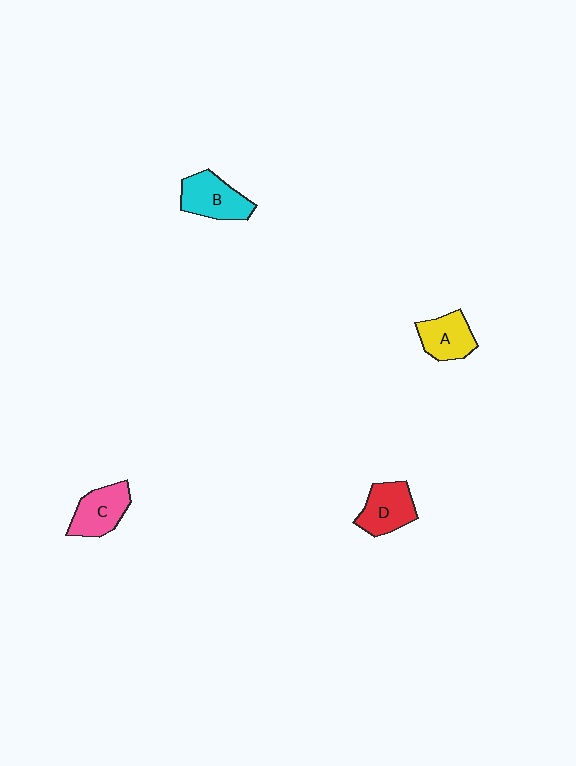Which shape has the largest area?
Shape B (cyan).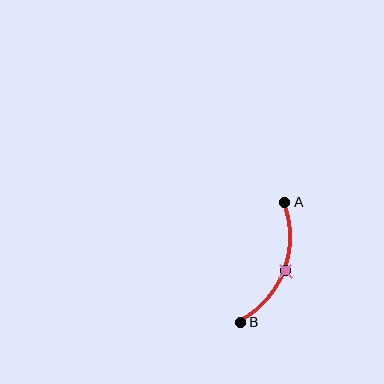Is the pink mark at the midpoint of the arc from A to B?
Yes. The pink mark lies on the arc at equal arc-length from both A and B — it is the arc midpoint.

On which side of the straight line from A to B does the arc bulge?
The arc bulges to the right of the straight line connecting A and B.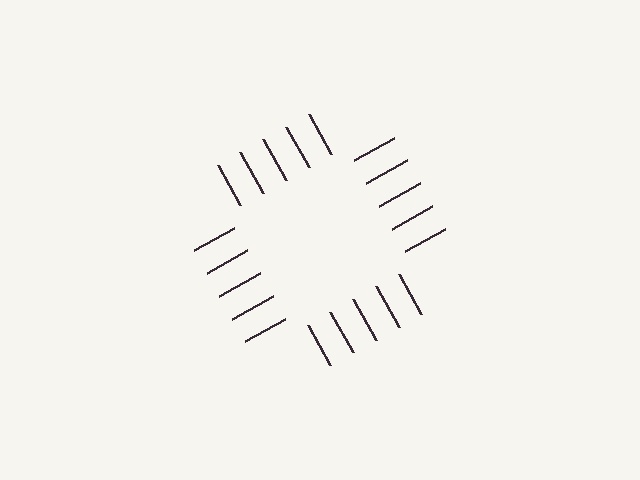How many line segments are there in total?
20 — 5 along each of the 4 edges.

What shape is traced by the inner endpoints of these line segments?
An illusory square — the line segments terminate on its edges but no continuous stroke is drawn.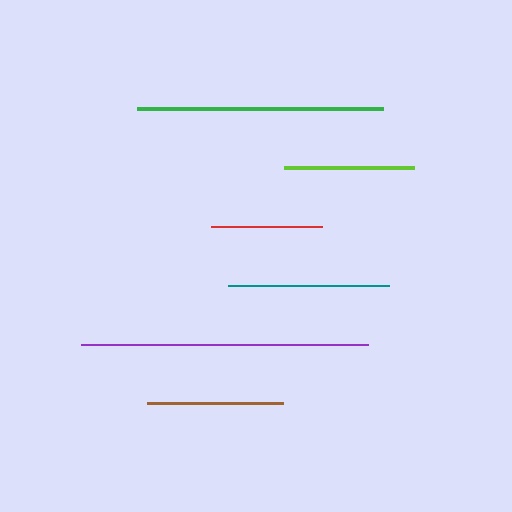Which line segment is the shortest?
The red line is the shortest at approximately 111 pixels.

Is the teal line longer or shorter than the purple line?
The purple line is longer than the teal line.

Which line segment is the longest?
The purple line is the longest at approximately 286 pixels.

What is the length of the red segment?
The red segment is approximately 111 pixels long.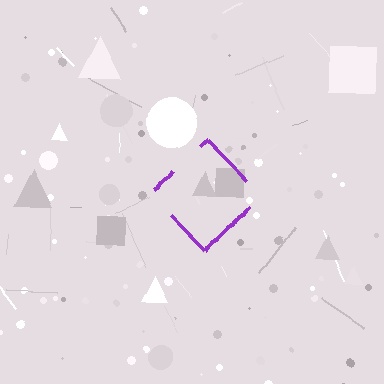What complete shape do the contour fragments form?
The contour fragments form a diamond.